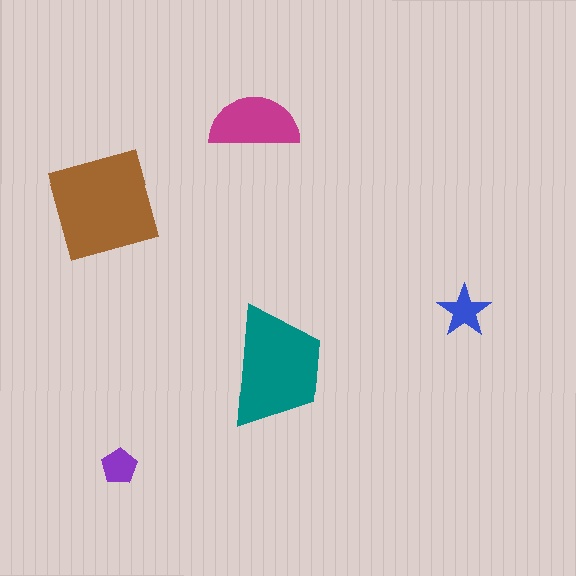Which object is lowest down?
The purple pentagon is bottommost.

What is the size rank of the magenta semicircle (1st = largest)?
3rd.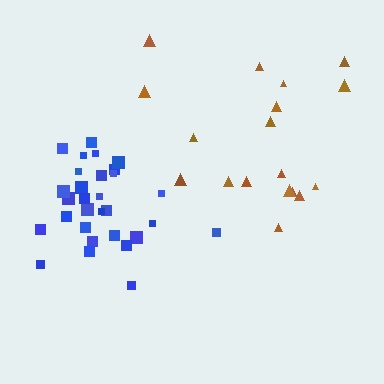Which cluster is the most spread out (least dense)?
Brown.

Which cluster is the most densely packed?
Blue.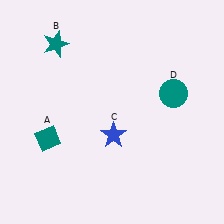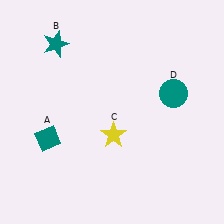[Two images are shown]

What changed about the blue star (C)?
In Image 1, C is blue. In Image 2, it changed to yellow.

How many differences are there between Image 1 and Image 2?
There is 1 difference between the two images.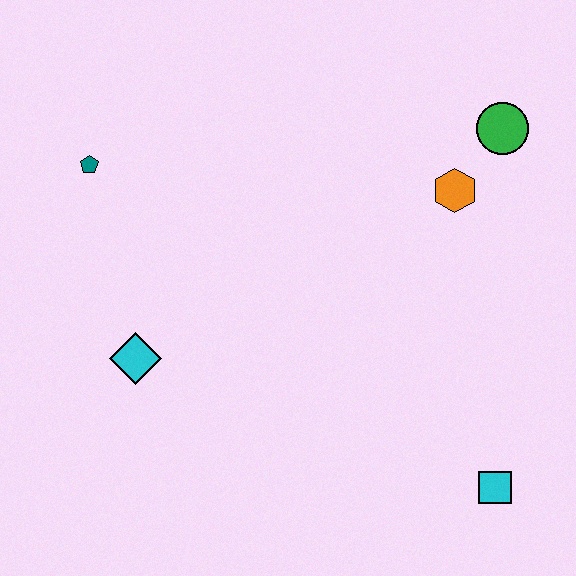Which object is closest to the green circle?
The orange hexagon is closest to the green circle.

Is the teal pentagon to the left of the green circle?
Yes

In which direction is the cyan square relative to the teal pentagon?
The cyan square is to the right of the teal pentagon.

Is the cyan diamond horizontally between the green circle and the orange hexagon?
No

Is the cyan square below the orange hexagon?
Yes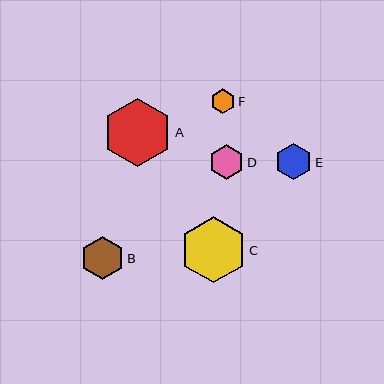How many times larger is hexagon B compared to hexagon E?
Hexagon B is approximately 1.2 times the size of hexagon E.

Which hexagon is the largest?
Hexagon A is the largest with a size of approximately 69 pixels.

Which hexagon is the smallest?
Hexagon F is the smallest with a size of approximately 24 pixels.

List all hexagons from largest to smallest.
From largest to smallest: A, C, B, E, D, F.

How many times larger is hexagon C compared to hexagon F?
Hexagon C is approximately 2.7 times the size of hexagon F.